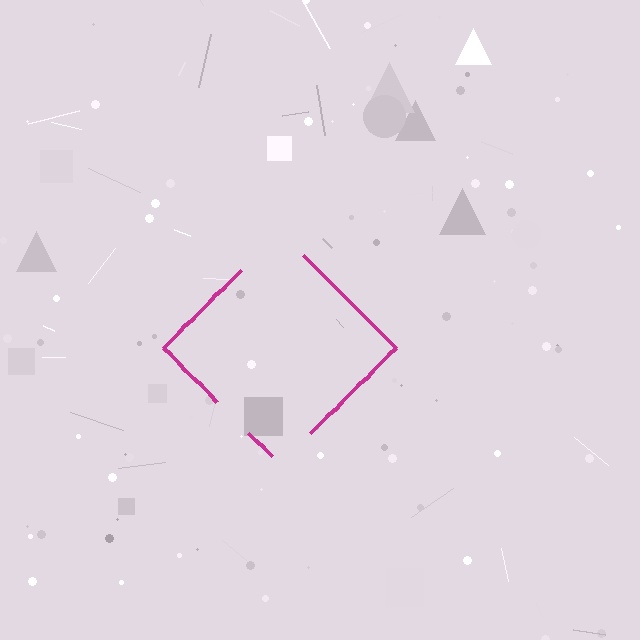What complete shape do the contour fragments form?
The contour fragments form a diamond.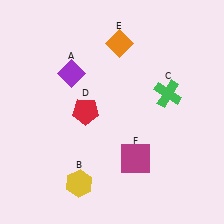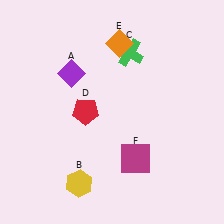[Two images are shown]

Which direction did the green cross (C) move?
The green cross (C) moved up.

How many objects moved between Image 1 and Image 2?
1 object moved between the two images.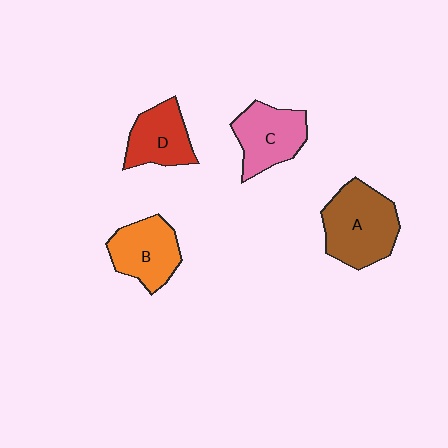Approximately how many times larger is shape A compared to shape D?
Approximately 1.5 times.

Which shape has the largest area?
Shape A (brown).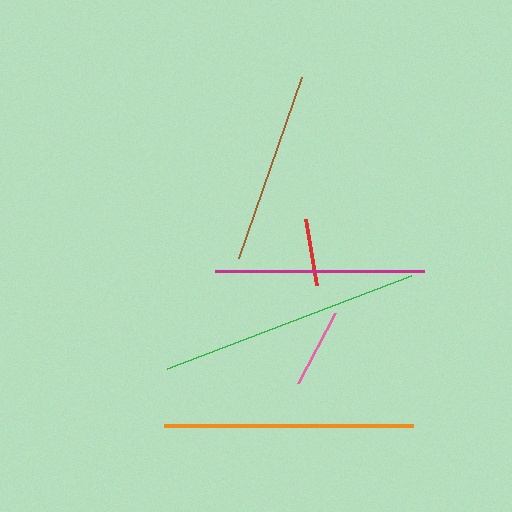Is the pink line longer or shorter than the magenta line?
The magenta line is longer than the pink line.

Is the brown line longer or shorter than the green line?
The green line is longer than the brown line.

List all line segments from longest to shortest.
From longest to shortest: green, orange, magenta, brown, pink, red.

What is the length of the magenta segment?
The magenta segment is approximately 209 pixels long.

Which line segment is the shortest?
The red line is the shortest at approximately 68 pixels.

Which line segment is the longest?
The green line is the longest at approximately 261 pixels.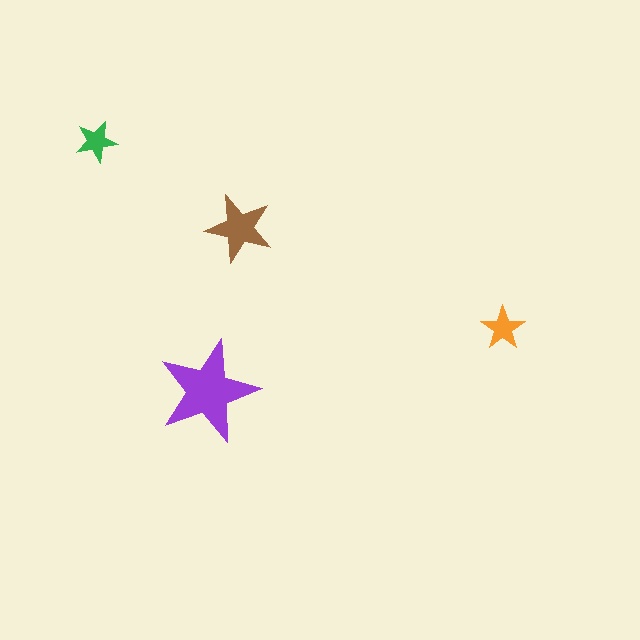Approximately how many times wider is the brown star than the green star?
About 1.5 times wider.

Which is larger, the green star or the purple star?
The purple one.